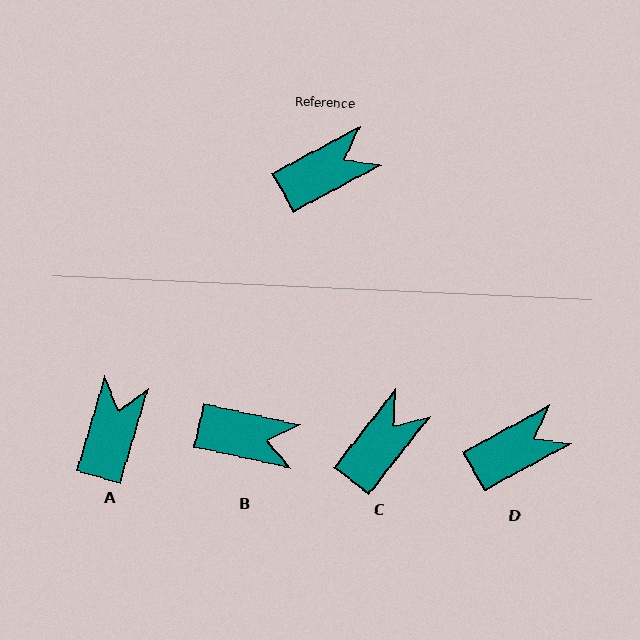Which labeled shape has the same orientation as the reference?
D.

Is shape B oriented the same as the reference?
No, it is off by about 41 degrees.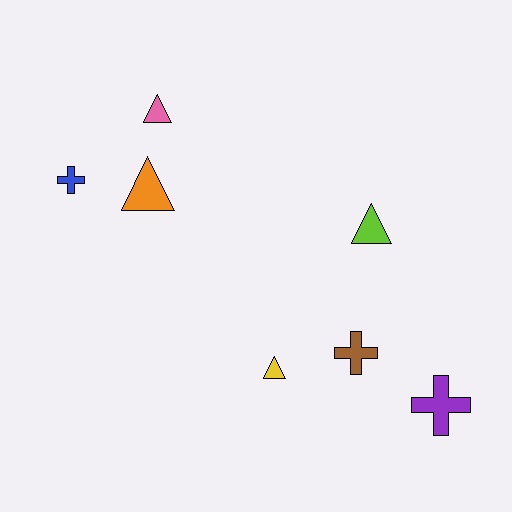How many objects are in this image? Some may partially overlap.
There are 7 objects.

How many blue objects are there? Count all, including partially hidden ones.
There is 1 blue object.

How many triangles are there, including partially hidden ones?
There are 4 triangles.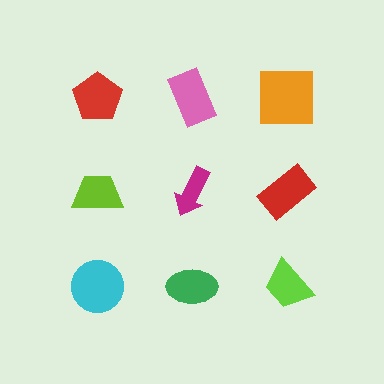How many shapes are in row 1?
3 shapes.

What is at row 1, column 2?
A pink rectangle.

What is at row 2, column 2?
A magenta arrow.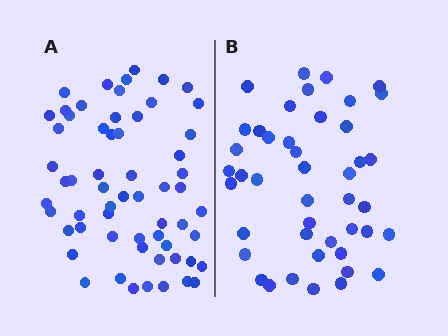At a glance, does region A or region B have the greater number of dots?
Region A (the left region) has more dots.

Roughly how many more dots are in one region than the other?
Region A has approximately 15 more dots than region B.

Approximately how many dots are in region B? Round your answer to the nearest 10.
About 40 dots. (The exact count is 44, which rounds to 40.)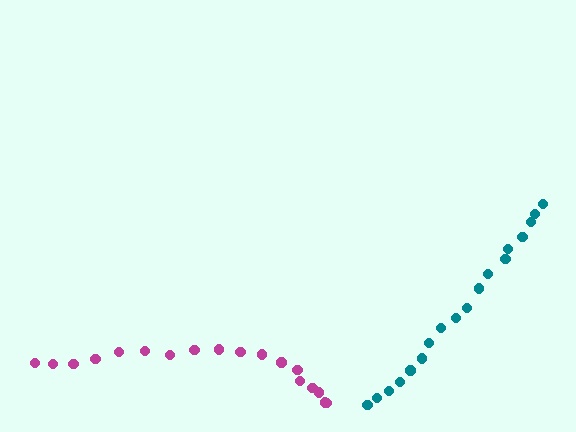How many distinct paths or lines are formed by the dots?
There are 2 distinct paths.